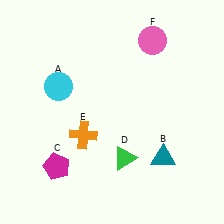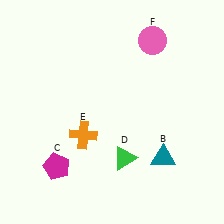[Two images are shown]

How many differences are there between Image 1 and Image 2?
There is 1 difference between the two images.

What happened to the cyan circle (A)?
The cyan circle (A) was removed in Image 2. It was in the top-left area of Image 1.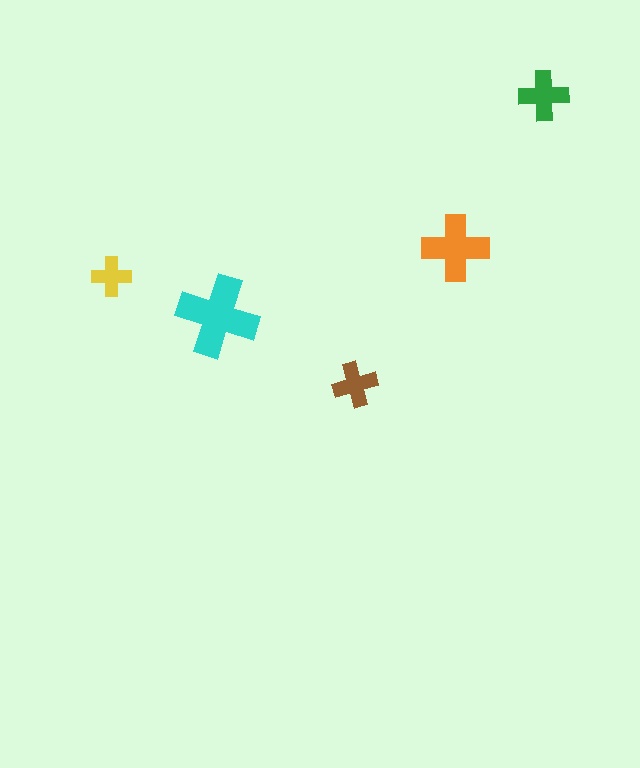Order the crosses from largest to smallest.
the cyan one, the orange one, the green one, the brown one, the yellow one.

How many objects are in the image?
There are 5 objects in the image.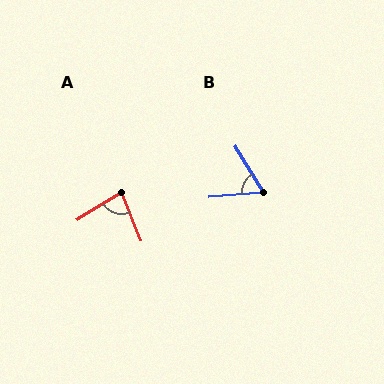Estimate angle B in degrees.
Approximately 63 degrees.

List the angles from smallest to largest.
B (63°), A (80°).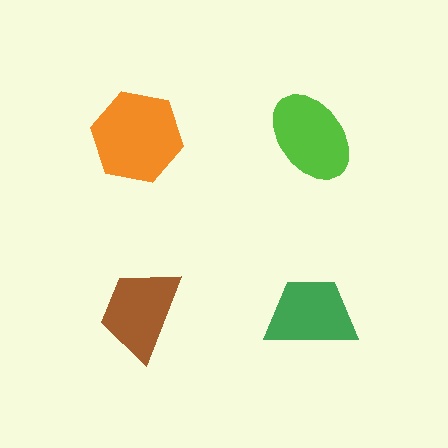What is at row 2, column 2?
A green trapezoid.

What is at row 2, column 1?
A brown trapezoid.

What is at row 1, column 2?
A lime ellipse.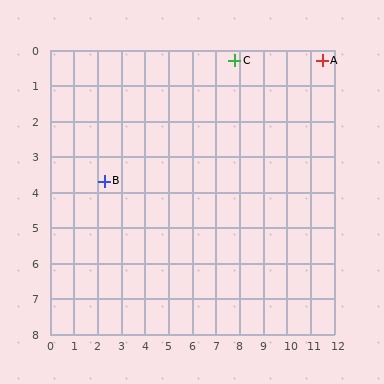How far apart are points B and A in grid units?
Points B and A are about 9.8 grid units apart.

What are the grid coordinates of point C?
Point C is at approximately (7.8, 0.3).